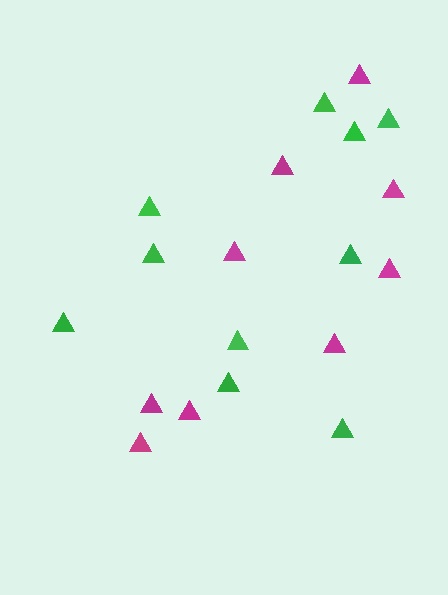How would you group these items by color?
There are 2 groups: one group of magenta triangles (9) and one group of green triangles (10).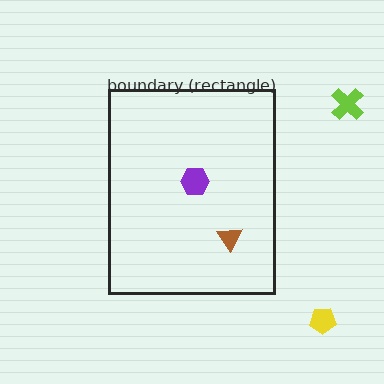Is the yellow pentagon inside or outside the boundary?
Outside.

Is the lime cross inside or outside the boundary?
Outside.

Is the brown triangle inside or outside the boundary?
Inside.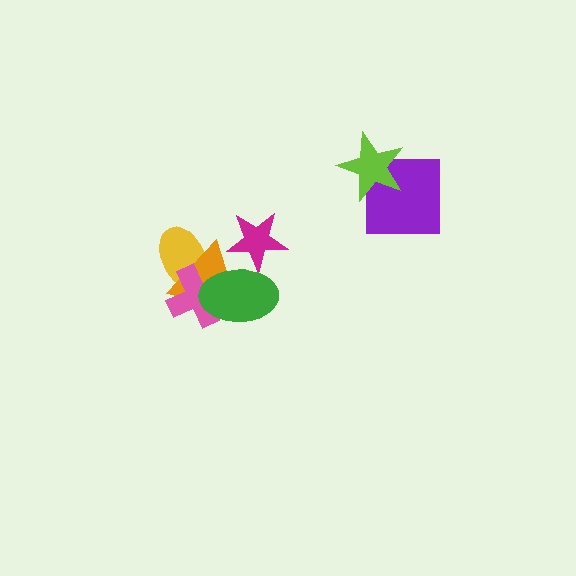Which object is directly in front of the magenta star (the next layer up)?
The orange triangle is directly in front of the magenta star.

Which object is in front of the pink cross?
The green ellipse is in front of the pink cross.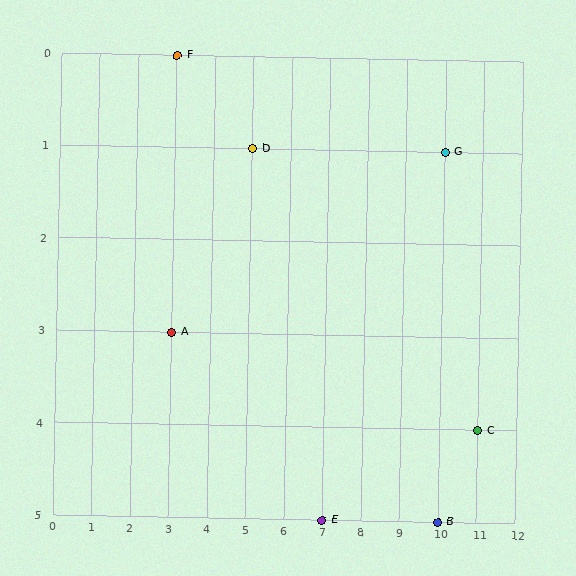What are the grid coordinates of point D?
Point D is at grid coordinates (5, 1).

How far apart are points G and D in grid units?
Points G and D are 5 columns apart.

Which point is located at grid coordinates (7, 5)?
Point E is at (7, 5).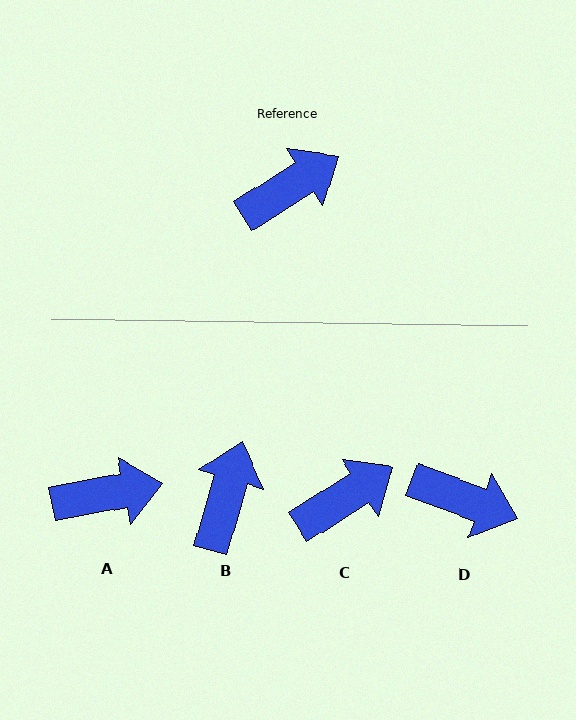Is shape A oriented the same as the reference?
No, it is off by about 22 degrees.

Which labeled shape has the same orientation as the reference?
C.